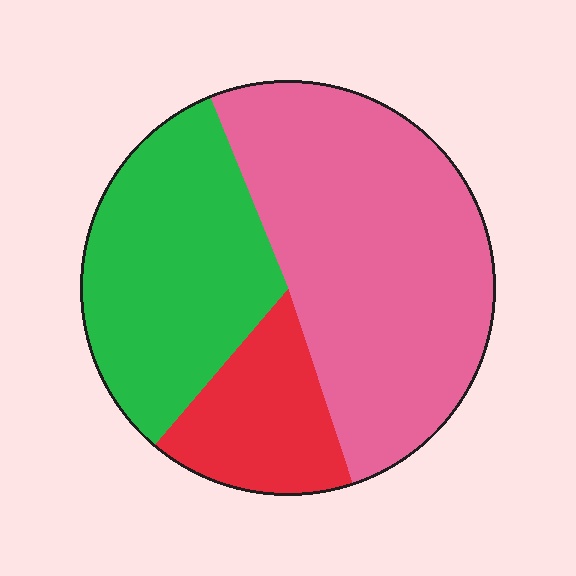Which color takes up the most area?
Pink, at roughly 50%.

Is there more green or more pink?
Pink.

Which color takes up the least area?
Red, at roughly 15%.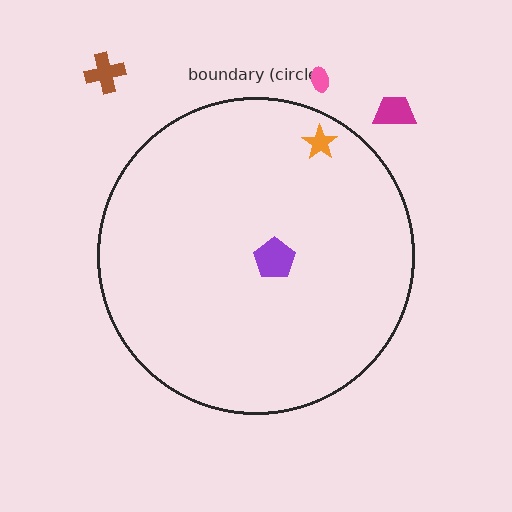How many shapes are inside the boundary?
2 inside, 3 outside.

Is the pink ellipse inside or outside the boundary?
Outside.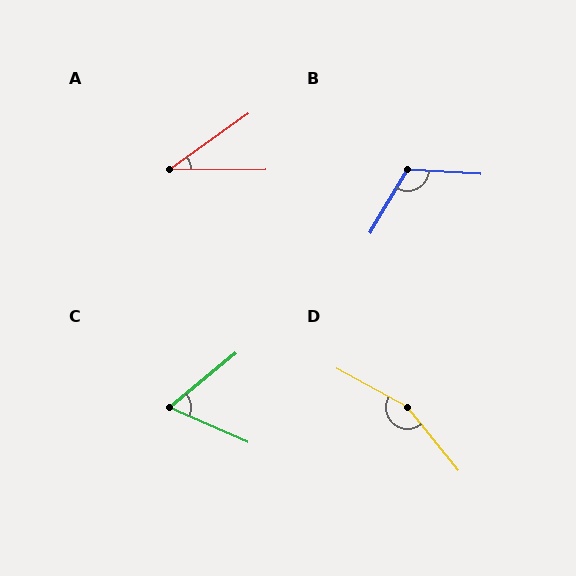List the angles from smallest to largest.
A (35°), C (63°), B (117°), D (158°).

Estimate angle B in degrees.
Approximately 117 degrees.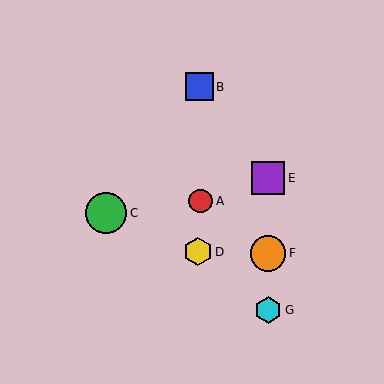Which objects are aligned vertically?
Objects E, F, G are aligned vertically.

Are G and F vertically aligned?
Yes, both are at x≈268.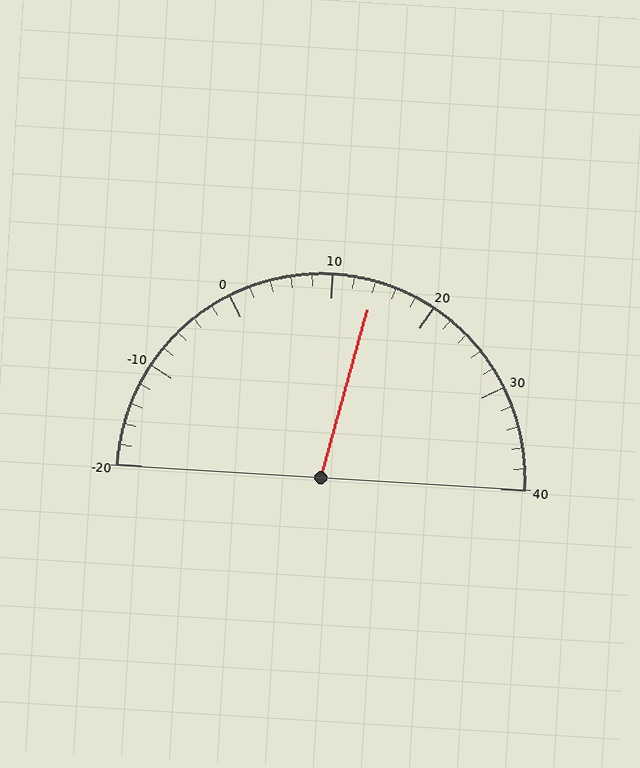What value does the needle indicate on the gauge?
The needle indicates approximately 14.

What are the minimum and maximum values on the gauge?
The gauge ranges from -20 to 40.